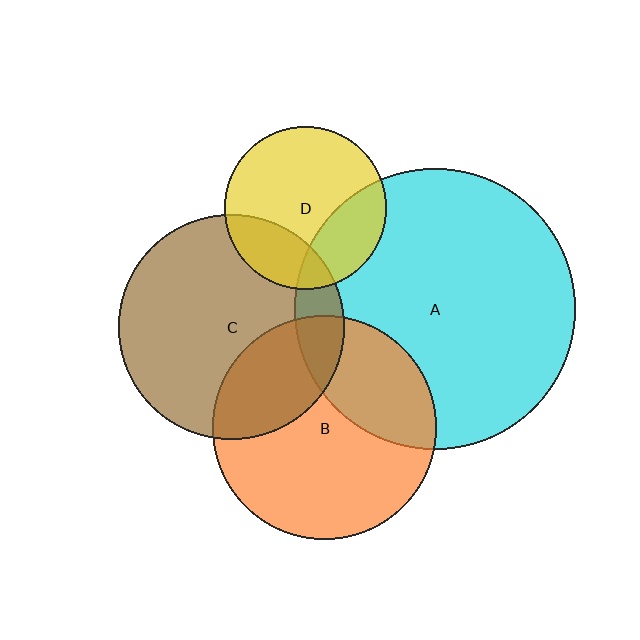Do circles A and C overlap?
Yes.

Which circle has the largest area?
Circle A (cyan).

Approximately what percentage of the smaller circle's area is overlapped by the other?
Approximately 10%.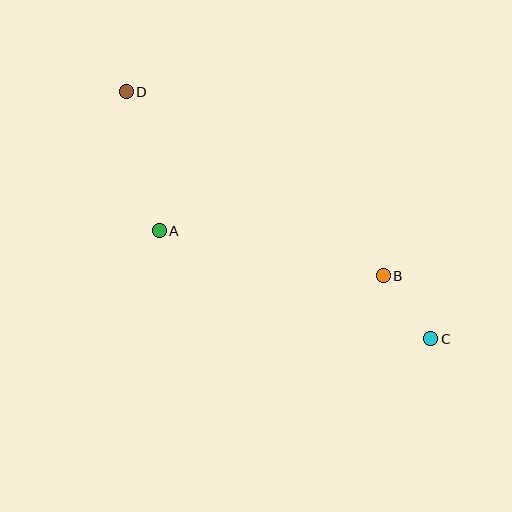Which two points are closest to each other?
Points B and C are closest to each other.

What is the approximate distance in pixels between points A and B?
The distance between A and B is approximately 228 pixels.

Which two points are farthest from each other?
Points C and D are farthest from each other.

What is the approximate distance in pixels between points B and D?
The distance between B and D is approximately 316 pixels.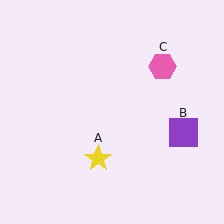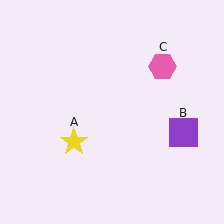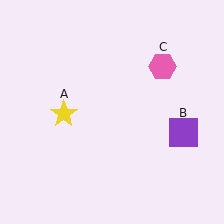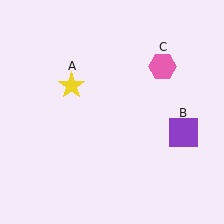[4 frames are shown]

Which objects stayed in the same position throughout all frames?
Purple square (object B) and pink hexagon (object C) remained stationary.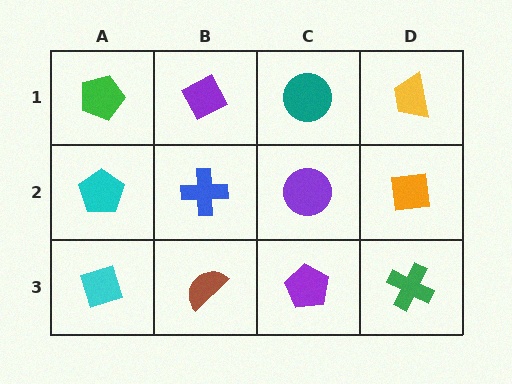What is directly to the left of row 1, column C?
A purple diamond.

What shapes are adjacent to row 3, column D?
An orange square (row 2, column D), a purple pentagon (row 3, column C).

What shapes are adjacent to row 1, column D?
An orange square (row 2, column D), a teal circle (row 1, column C).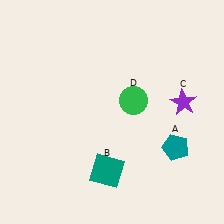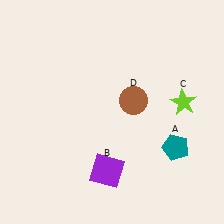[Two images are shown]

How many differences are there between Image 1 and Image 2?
There are 3 differences between the two images.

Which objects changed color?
B changed from teal to purple. C changed from purple to lime. D changed from green to brown.